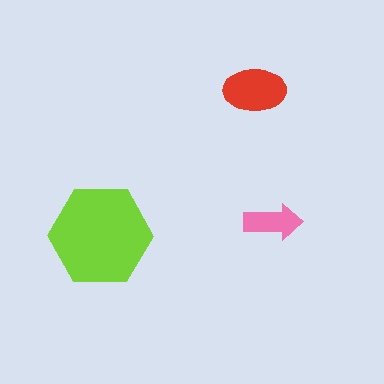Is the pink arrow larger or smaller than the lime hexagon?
Smaller.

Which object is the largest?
The lime hexagon.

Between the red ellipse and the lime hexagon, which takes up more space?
The lime hexagon.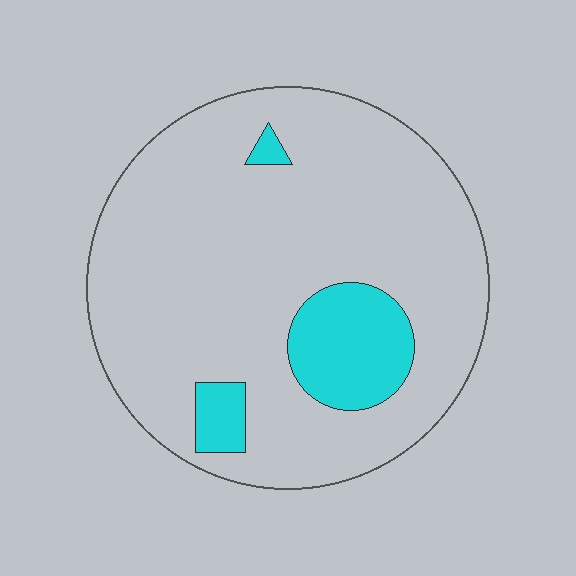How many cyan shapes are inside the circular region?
3.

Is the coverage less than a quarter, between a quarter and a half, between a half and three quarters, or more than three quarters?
Less than a quarter.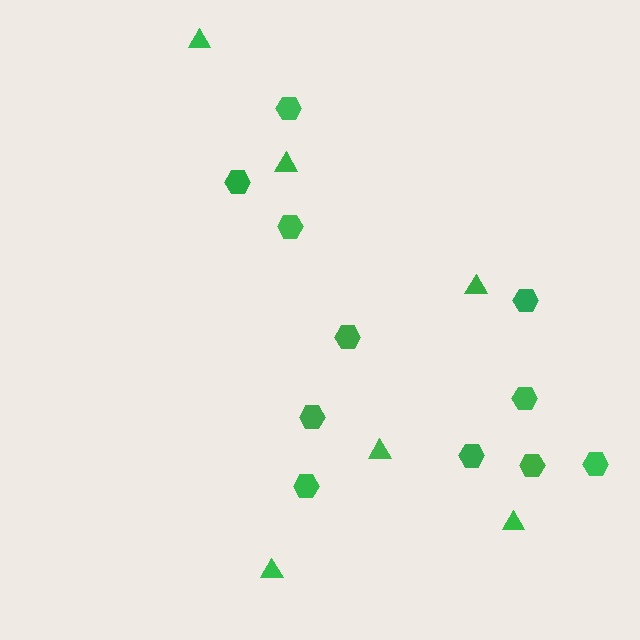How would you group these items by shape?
There are 2 groups: one group of hexagons (11) and one group of triangles (6).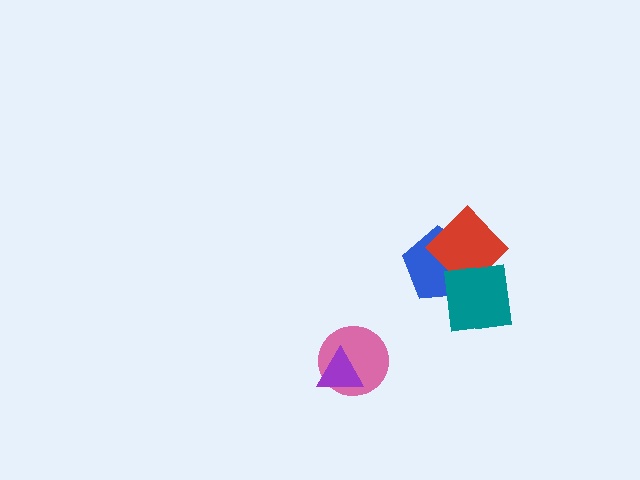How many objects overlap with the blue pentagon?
2 objects overlap with the blue pentagon.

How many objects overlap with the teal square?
2 objects overlap with the teal square.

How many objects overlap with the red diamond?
2 objects overlap with the red diamond.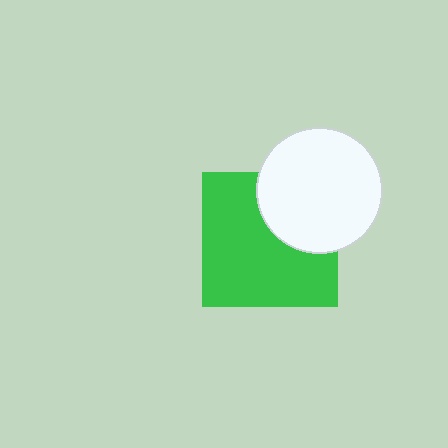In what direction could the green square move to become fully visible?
The green square could move toward the lower-left. That would shift it out from behind the white circle entirely.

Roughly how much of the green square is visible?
Most of it is visible (roughly 69%).